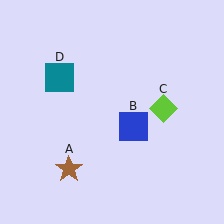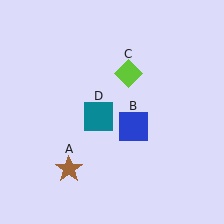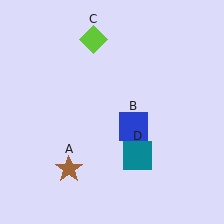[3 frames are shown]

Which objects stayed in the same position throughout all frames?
Brown star (object A) and blue square (object B) remained stationary.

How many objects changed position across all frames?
2 objects changed position: lime diamond (object C), teal square (object D).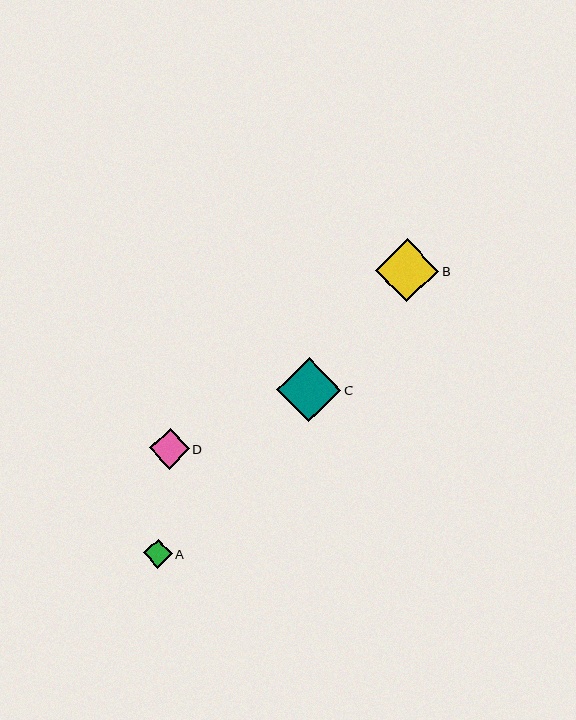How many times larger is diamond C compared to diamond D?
Diamond C is approximately 1.6 times the size of diamond D.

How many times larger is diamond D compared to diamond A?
Diamond D is approximately 1.4 times the size of diamond A.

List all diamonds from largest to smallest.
From largest to smallest: C, B, D, A.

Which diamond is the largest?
Diamond C is the largest with a size of approximately 64 pixels.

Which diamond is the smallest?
Diamond A is the smallest with a size of approximately 29 pixels.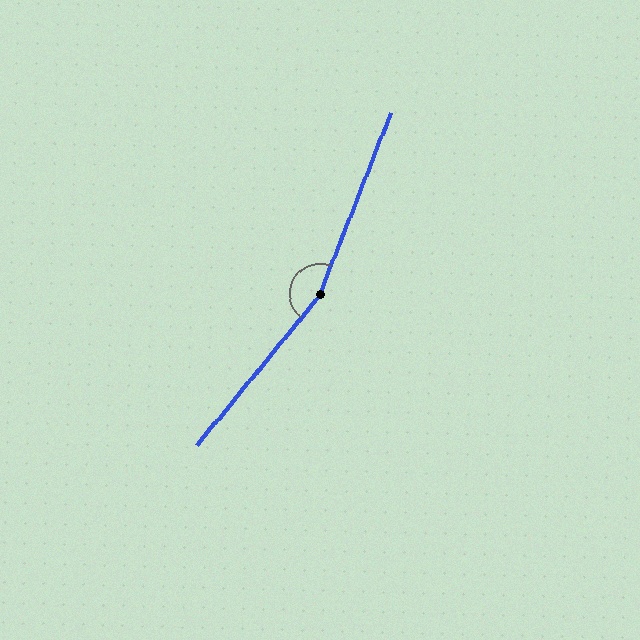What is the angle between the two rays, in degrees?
Approximately 162 degrees.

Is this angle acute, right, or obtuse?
It is obtuse.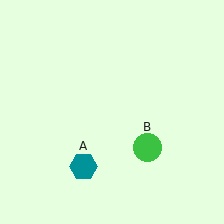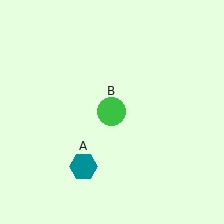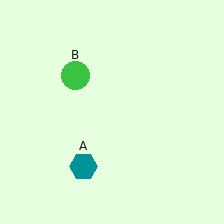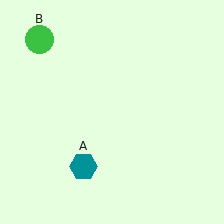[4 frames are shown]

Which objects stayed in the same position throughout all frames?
Teal hexagon (object A) remained stationary.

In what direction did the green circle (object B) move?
The green circle (object B) moved up and to the left.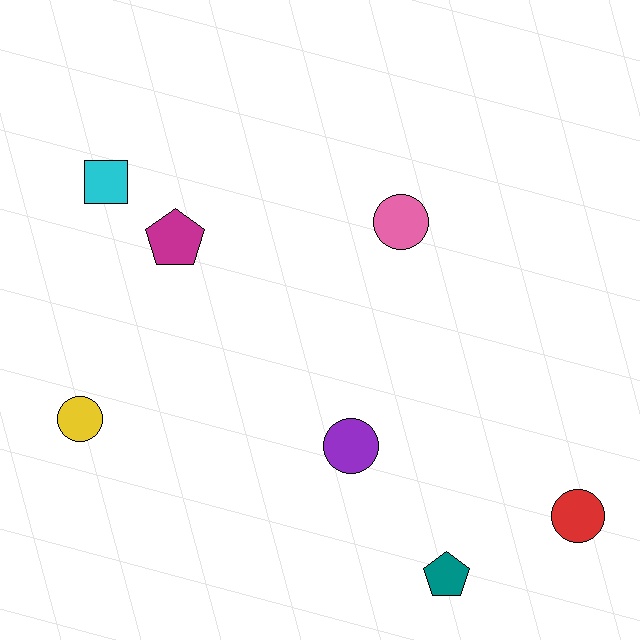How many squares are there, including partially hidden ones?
There is 1 square.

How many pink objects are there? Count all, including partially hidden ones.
There is 1 pink object.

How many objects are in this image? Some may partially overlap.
There are 7 objects.